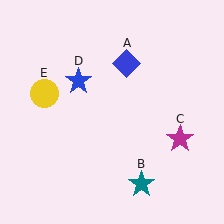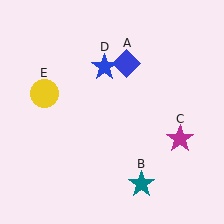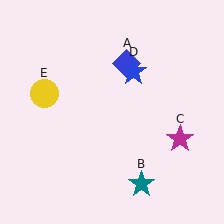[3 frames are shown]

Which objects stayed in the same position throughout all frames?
Blue diamond (object A) and teal star (object B) and magenta star (object C) and yellow circle (object E) remained stationary.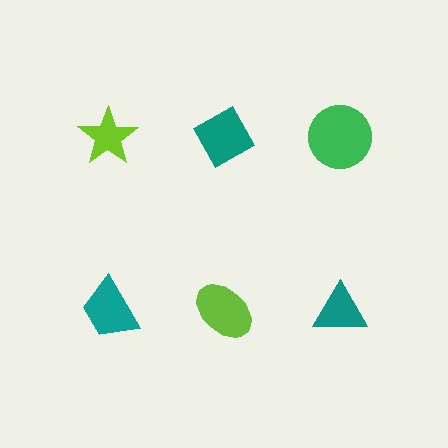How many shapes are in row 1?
3 shapes.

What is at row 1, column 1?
A lime star.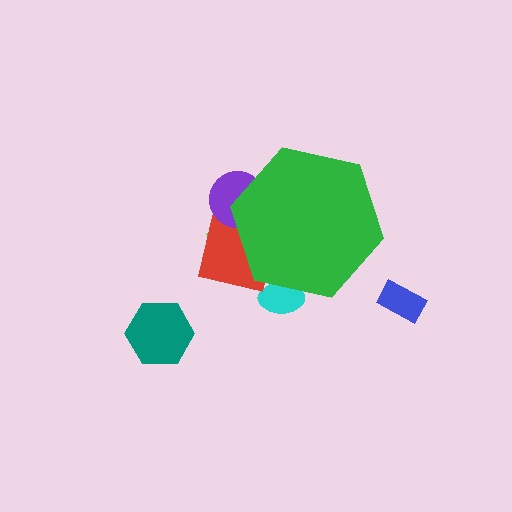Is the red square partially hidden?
Yes, the red square is partially hidden behind the green hexagon.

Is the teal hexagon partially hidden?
No, the teal hexagon is fully visible.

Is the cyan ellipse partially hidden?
Yes, the cyan ellipse is partially hidden behind the green hexagon.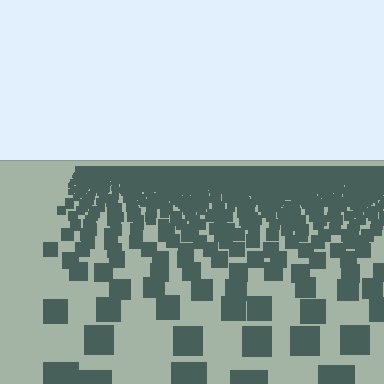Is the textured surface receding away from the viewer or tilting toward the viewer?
The surface is receding away from the viewer. Texture elements get smaller and denser toward the top.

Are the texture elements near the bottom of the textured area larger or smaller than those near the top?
Larger. Near the bottom, elements are closer to the viewer and appear at a bigger on-screen size.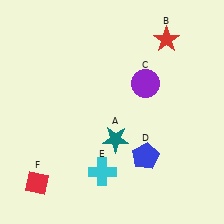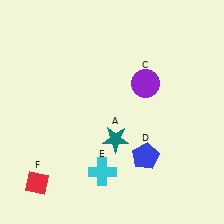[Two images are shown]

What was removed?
The red star (B) was removed in Image 2.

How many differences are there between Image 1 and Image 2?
There is 1 difference between the two images.